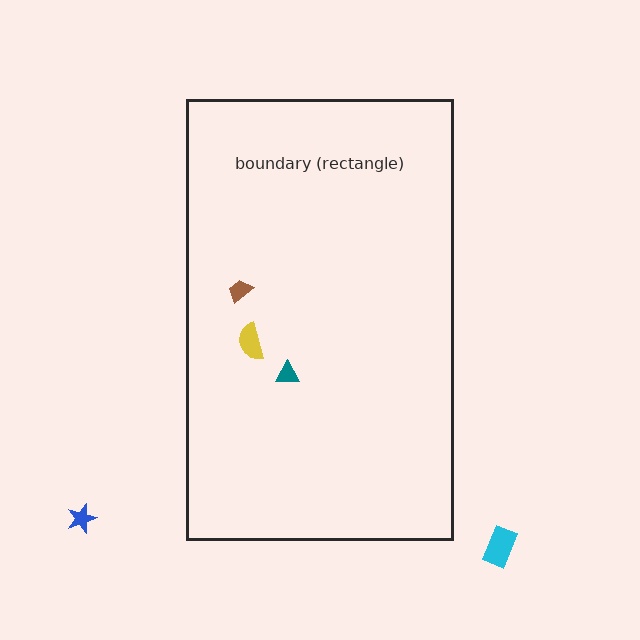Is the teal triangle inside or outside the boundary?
Inside.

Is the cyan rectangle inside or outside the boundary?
Outside.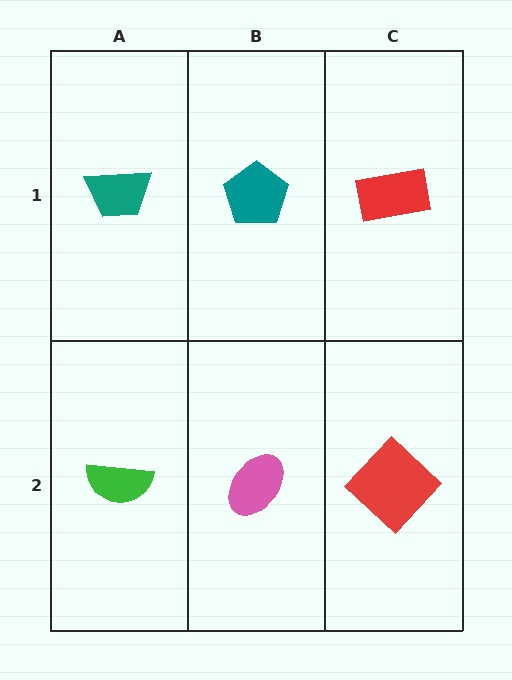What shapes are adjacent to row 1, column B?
A pink ellipse (row 2, column B), a teal trapezoid (row 1, column A), a red rectangle (row 1, column C).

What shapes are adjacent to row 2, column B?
A teal pentagon (row 1, column B), a green semicircle (row 2, column A), a red diamond (row 2, column C).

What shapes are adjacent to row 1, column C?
A red diamond (row 2, column C), a teal pentagon (row 1, column B).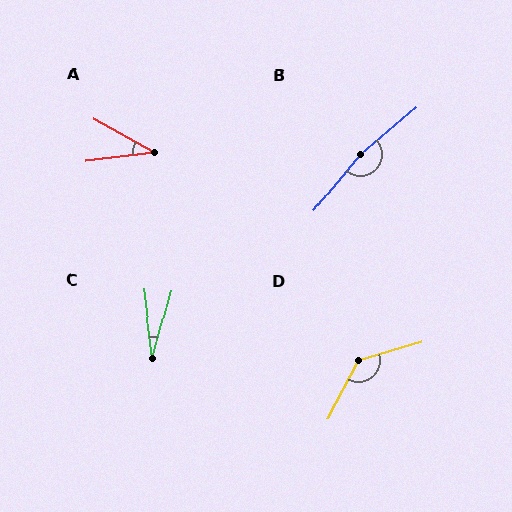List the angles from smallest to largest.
C (22°), A (36°), D (134°), B (169°).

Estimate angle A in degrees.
Approximately 36 degrees.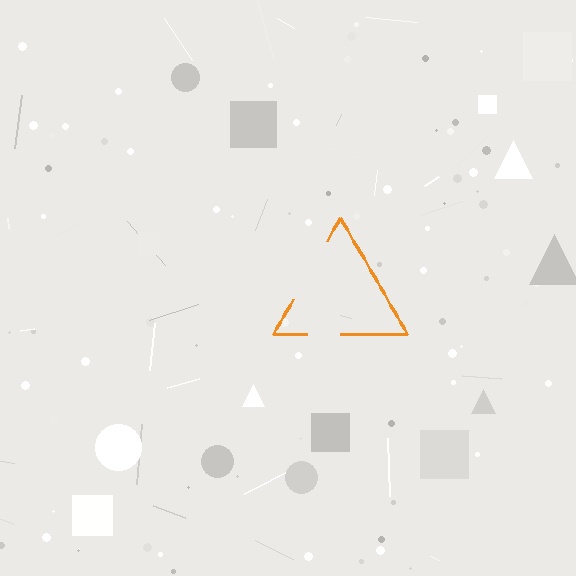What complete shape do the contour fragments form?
The contour fragments form a triangle.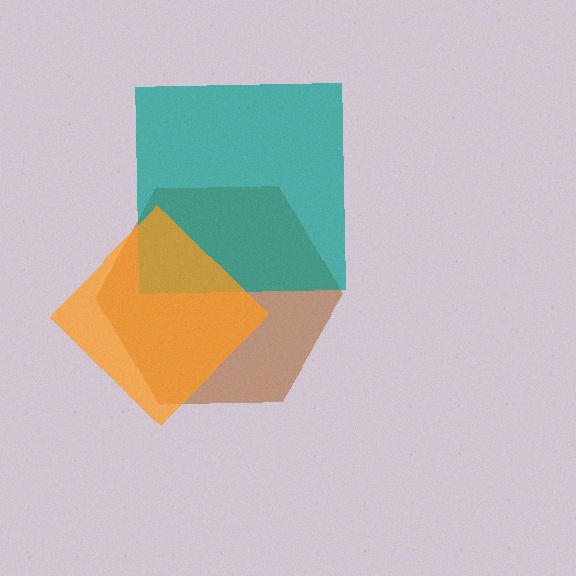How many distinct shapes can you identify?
There are 3 distinct shapes: a brown hexagon, a teal square, an orange diamond.